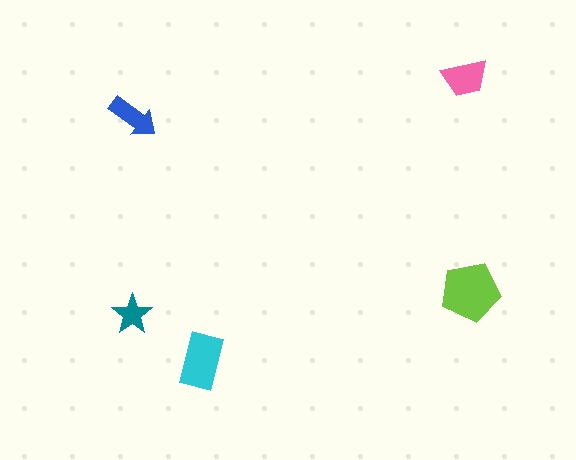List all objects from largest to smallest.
The lime pentagon, the cyan rectangle, the pink trapezoid, the blue arrow, the teal star.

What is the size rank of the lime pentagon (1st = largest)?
1st.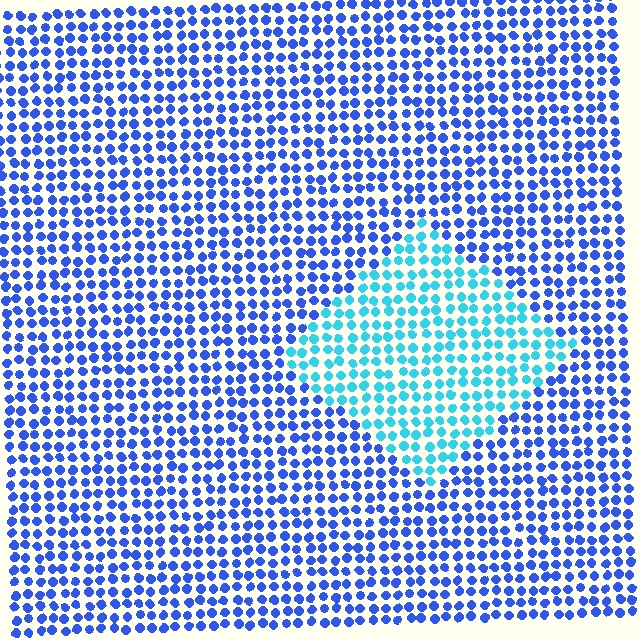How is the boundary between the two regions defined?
The boundary is defined purely by a slight shift in hue (about 41 degrees). Spacing, size, and orientation are identical on both sides.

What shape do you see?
I see a diamond.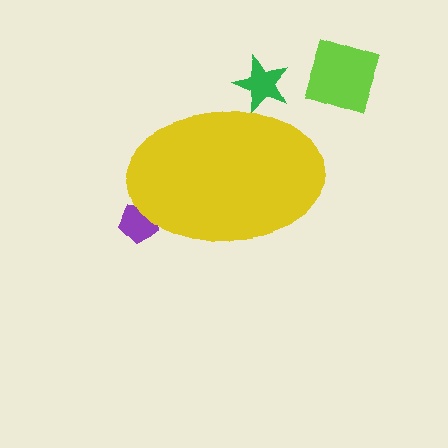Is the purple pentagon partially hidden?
Yes, the purple pentagon is partially hidden behind the yellow ellipse.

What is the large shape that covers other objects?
A yellow ellipse.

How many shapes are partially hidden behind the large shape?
2 shapes are partially hidden.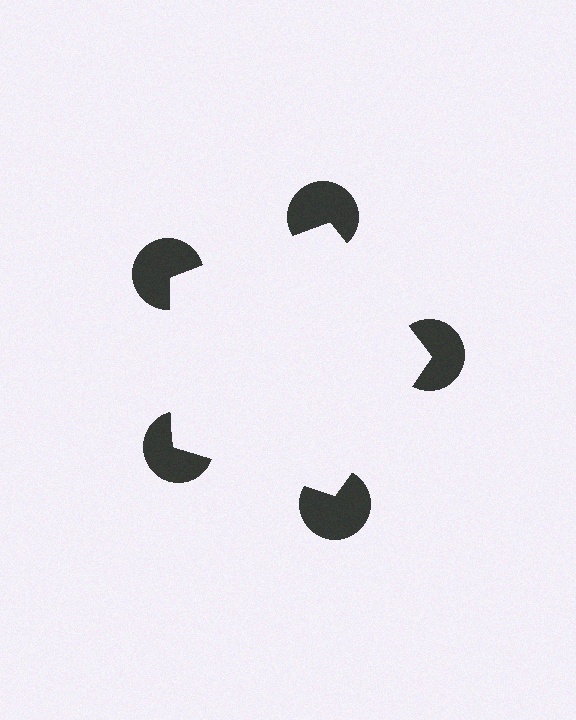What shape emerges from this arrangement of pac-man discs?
An illusory pentagon — its edges are inferred from the aligned wedge cuts in the pac-man discs, not physically drawn.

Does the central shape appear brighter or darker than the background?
It typically appears slightly brighter than the background, even though no actual brightness change is drawn.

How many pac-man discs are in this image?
There are 5 — one at each vertex of the illusory pentagon.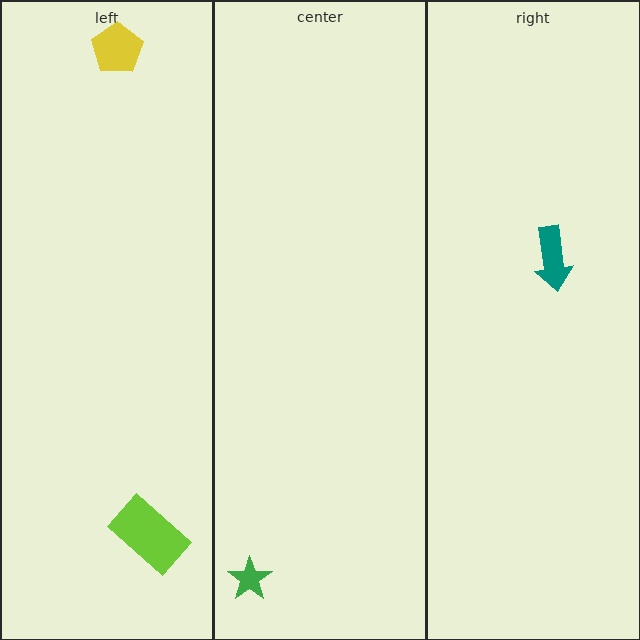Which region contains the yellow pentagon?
The left region.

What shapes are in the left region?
The yellow pentagon, the lime rectangle.